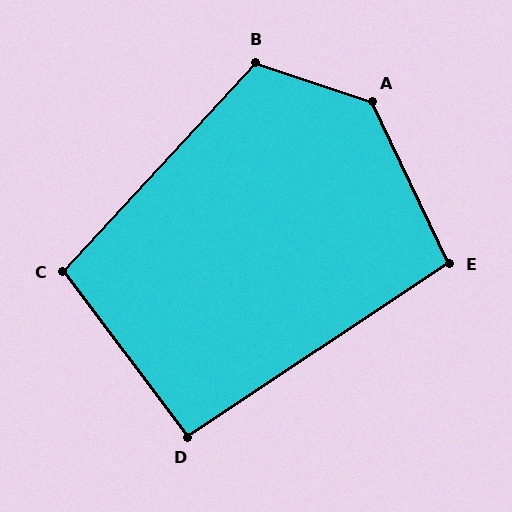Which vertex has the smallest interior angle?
D, at approximately 93 degrees.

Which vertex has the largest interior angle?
A, at approximately 134 degrees.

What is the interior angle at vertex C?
Approximately 100 degrees (obtuse).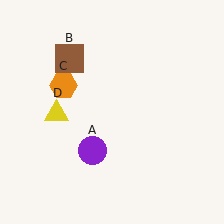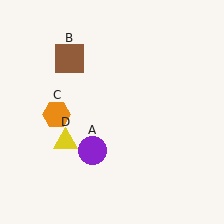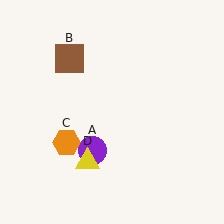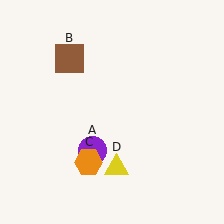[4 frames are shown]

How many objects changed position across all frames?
2 objects changed position: orange hexagon (object C), yellow triangle (object D).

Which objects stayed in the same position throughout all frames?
Purple circle (object A) and brown square (object B) remained stationary.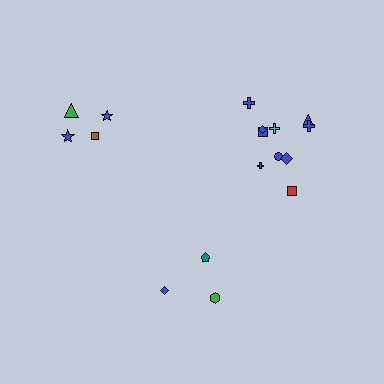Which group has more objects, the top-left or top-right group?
The top-right group.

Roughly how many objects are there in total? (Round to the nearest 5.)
Roughly 15 objects in total.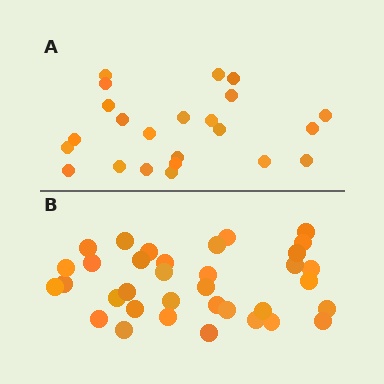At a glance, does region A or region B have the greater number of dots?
Region B (the bottom region) has more dots.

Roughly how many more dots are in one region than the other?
Region B has roughly 12 or so more dots than region A.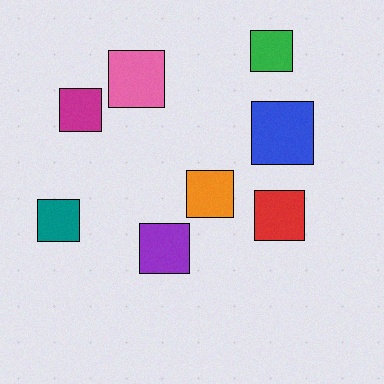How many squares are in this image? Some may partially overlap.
There are 8 squares.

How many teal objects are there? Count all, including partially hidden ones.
There is 1 teal object.